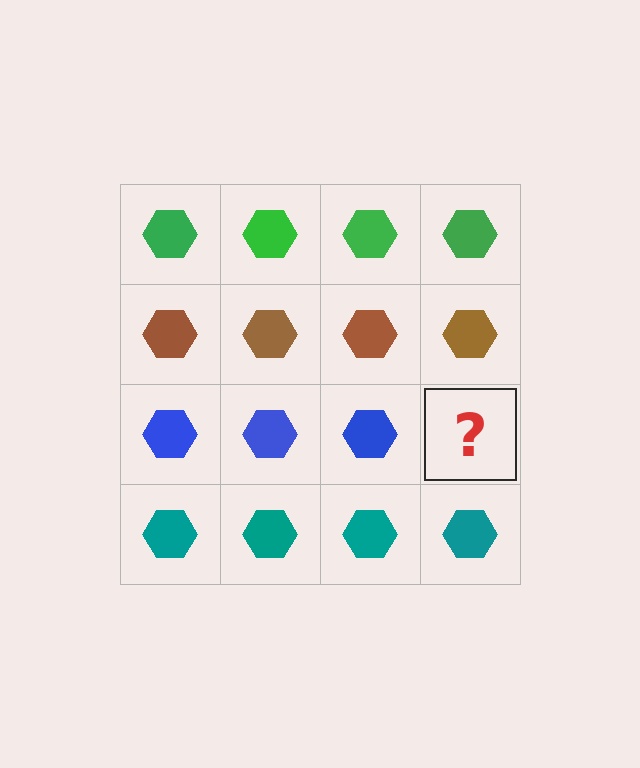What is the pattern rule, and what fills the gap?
The rule is that each row has a consistent color. The gap should be filled with a blue hexagon.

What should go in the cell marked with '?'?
The missing cell should contain a blue hexagon.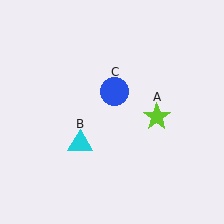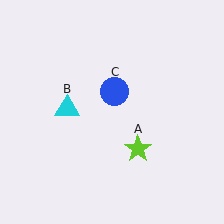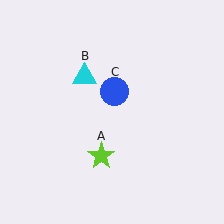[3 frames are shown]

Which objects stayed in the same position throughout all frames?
Blue circle (object C) remained stationary.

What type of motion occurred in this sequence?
The lime star (object A), cyan triangle (object B) rotated clockwise around the center of the scene.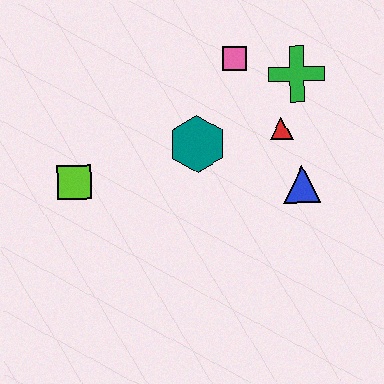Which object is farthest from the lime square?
The green cross is farthest from the lime square.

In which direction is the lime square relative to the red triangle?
The lime square is to the left of the red triangle.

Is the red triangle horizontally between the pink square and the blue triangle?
Yes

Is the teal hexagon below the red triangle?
Yes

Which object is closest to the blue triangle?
The red triangle is closest to the blue triangle.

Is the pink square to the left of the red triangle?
Yes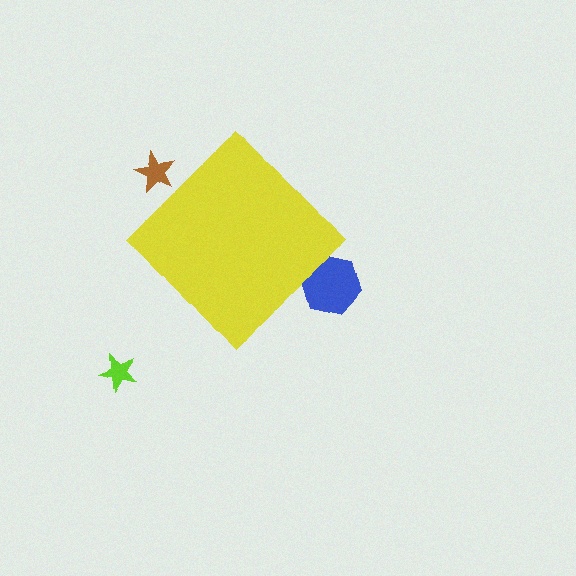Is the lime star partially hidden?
No, the lime star is fully visible.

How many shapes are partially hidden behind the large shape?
2 shapes are partially hidden.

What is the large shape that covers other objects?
A yellow diamond.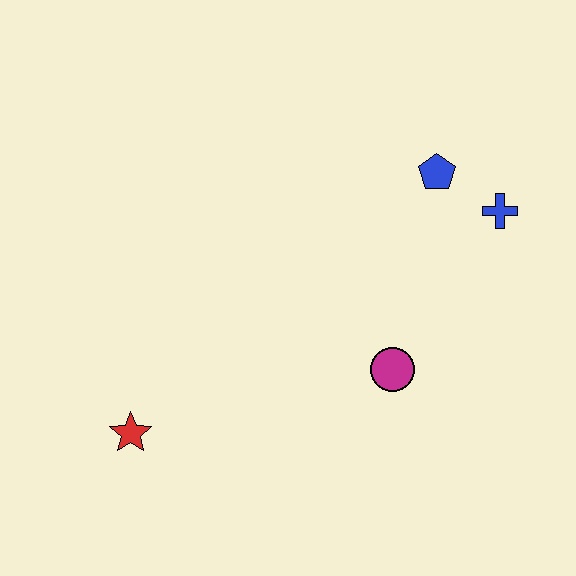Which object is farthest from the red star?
The blue cross is farthest from the red star.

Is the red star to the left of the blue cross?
Yes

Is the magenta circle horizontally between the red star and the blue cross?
Yes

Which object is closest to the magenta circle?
The blue cross is closest to the magenta circle.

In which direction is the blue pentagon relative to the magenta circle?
The blue pentagon is above the magenta circle.